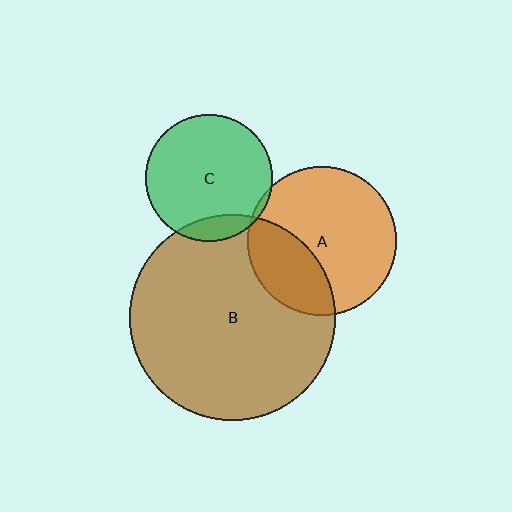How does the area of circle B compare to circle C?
Approximately 2.6 times.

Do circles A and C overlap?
Yes.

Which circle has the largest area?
Circle B (brown).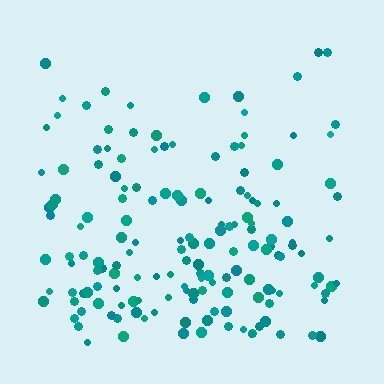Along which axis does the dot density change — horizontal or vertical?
Vertical.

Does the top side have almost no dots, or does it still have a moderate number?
Still a moderate number, just noticeably fewer than the bottom.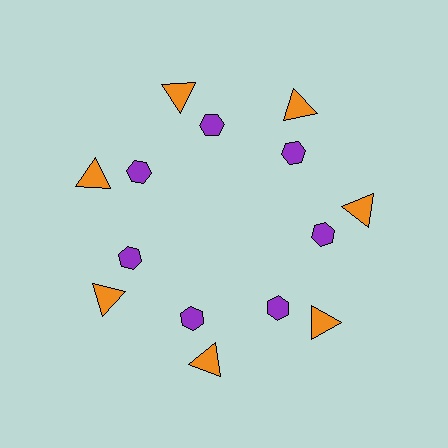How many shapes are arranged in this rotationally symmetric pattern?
There are 14 shapes, arranged in 7 groups of 2.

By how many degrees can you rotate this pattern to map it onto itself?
The pattern maps onto itself every 51 degrees of rotation.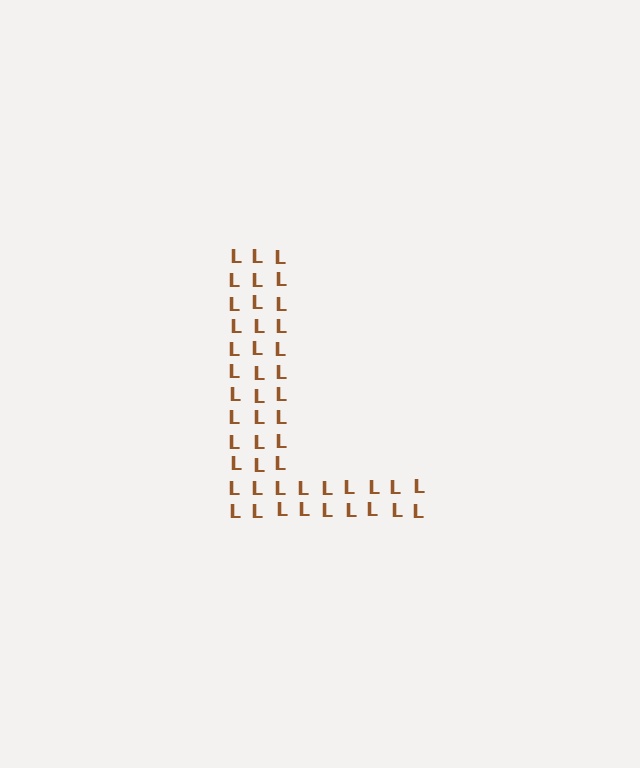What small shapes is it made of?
It is made of small letter L's.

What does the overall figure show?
The overall figure shows the letter L.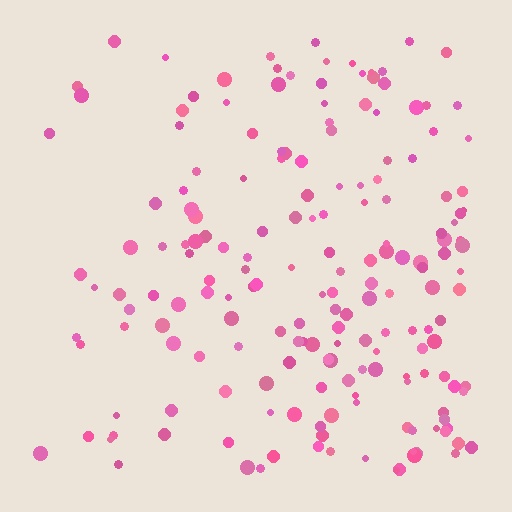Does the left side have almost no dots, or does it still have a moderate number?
Still a moderate number, just noticeably fewer than the right.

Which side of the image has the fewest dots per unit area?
The left.